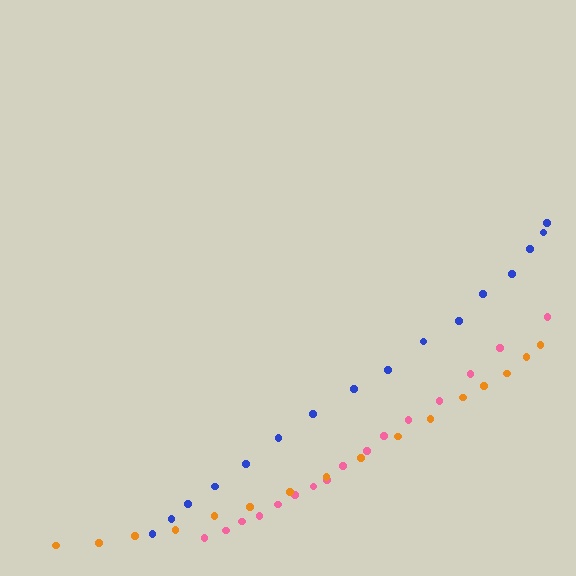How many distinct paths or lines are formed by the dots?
There are 3 distinct paths.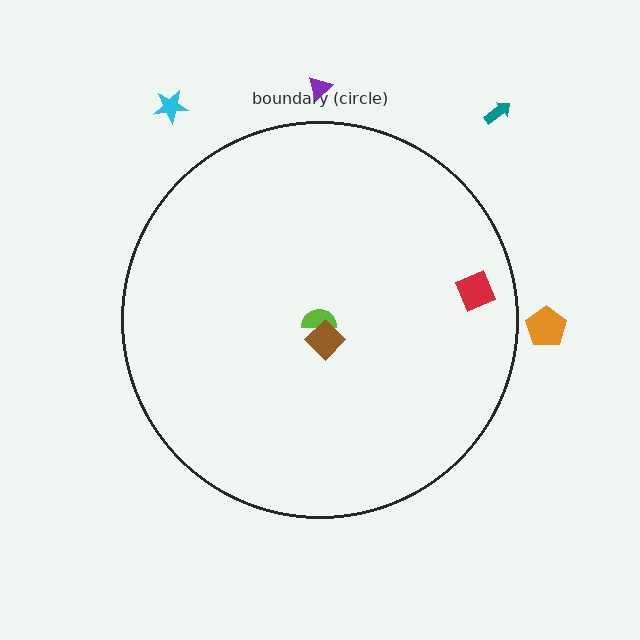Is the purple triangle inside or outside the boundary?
Outside.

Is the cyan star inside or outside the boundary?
Outside.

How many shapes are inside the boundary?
3 inside, 4 outside.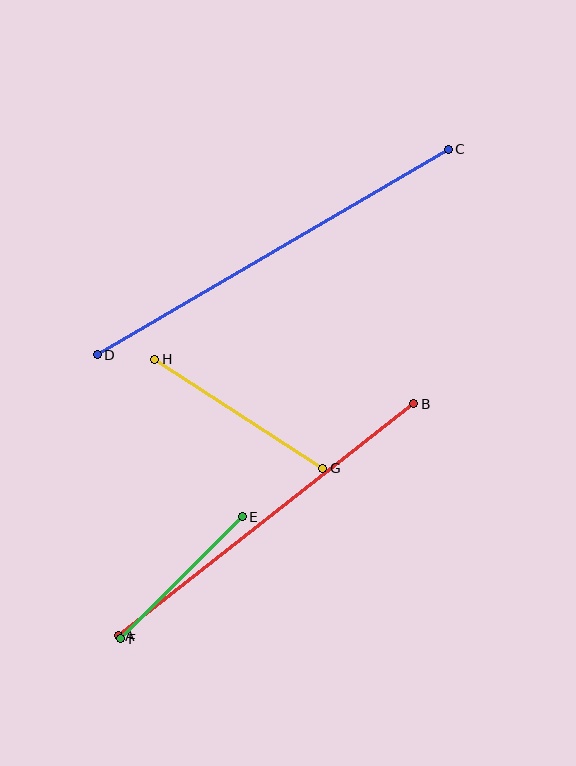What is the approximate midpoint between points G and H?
The midpoint is at approximately (239, 414) pixels.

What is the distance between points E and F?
The distance is approximately 172 pixels.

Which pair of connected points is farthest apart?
Points C and D are farthest apart.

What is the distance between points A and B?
The distance is approximately 376 pixels.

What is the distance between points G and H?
The distance is approximately 200 pixels.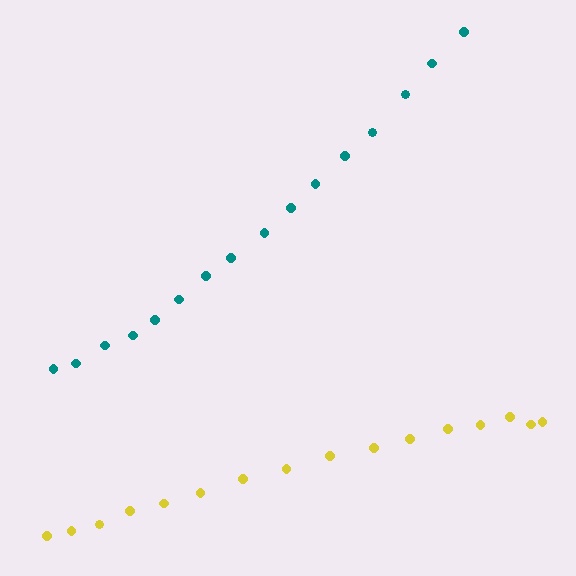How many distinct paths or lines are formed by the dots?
There are 2 distinct paths.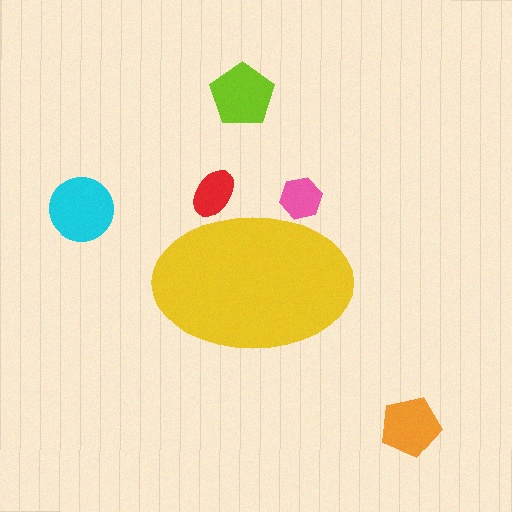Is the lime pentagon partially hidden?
No, the lime pentagon is fully visible.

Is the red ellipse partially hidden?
Yes, the red ellipse is partially hidden behind the yellow ellipse.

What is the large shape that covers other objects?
A yellow ellipse.